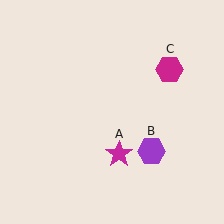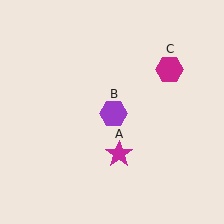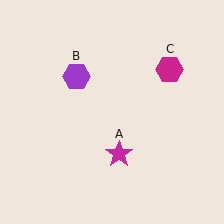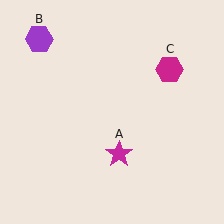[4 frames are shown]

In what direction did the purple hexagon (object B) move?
The purple hexagon (object B) moved up and to the left.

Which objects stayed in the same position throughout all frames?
Magenta star (object A) and magenta hexagon (object C) remained stationary.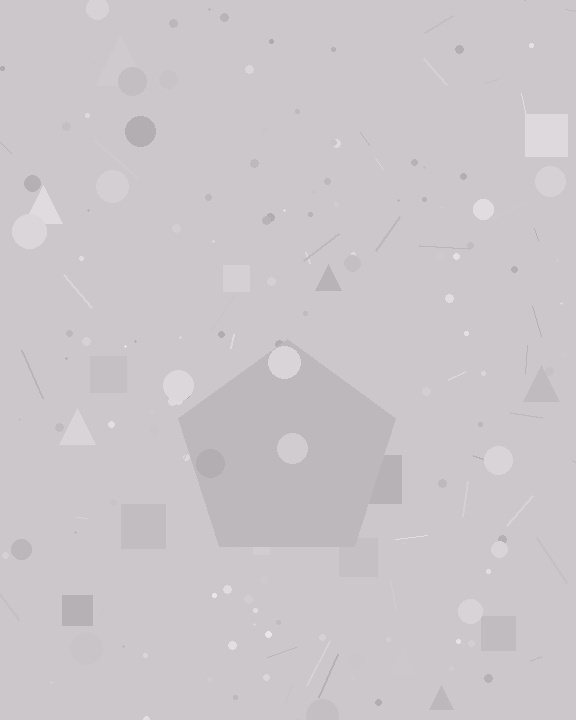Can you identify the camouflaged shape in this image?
The camouflaged shape is a pentagon.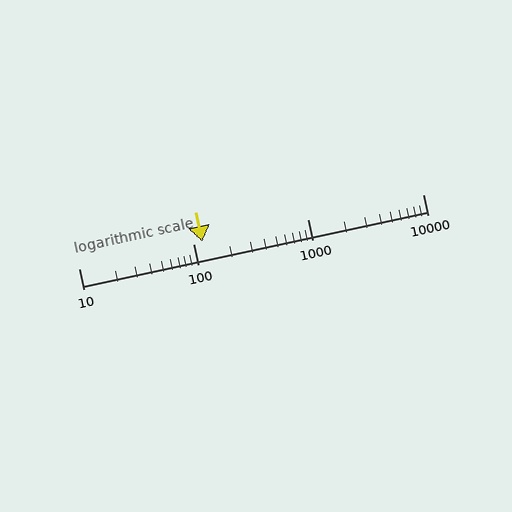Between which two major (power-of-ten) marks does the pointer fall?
The pointer is between 100 and 1000.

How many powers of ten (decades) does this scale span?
The scale spans 3 decades, from 10 to 10000.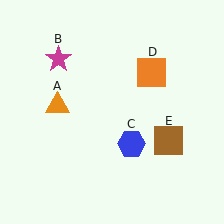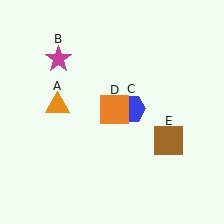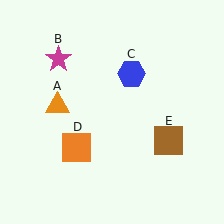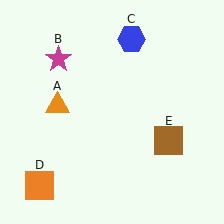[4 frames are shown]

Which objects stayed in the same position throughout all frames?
Orange triangle (object A) and magenta star (object B) and brown square (object E) remained stationary.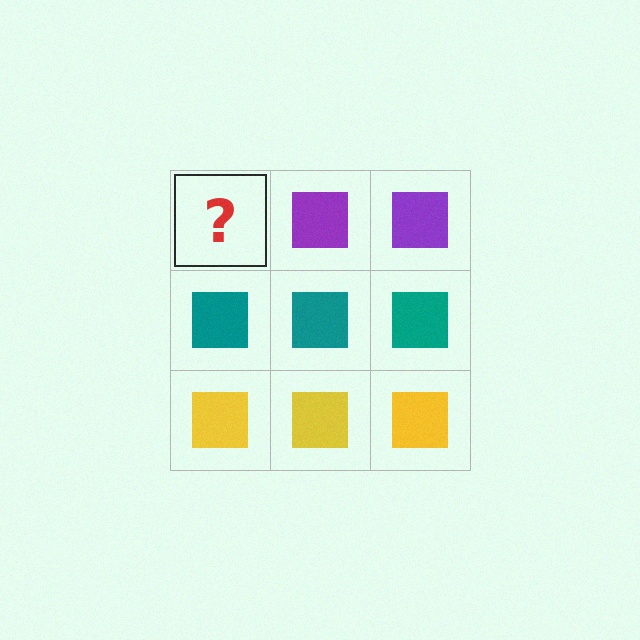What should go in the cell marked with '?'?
The missing cell should contain a purple square.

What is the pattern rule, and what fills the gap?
The rule is that each row has a consistent color. The gap should be filled with a purple square.